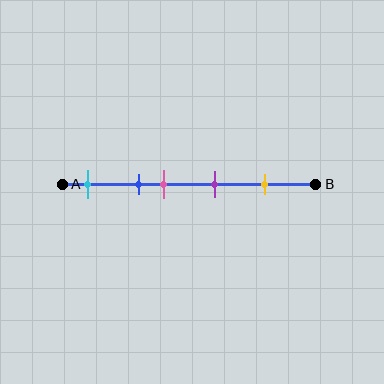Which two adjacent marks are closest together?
The blue and pink marks are the closest adjacent pair.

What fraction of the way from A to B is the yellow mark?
The yellow mark is approximately 80% (0.8) of the way from A to B.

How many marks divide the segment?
There are 5 marks dividing the segment.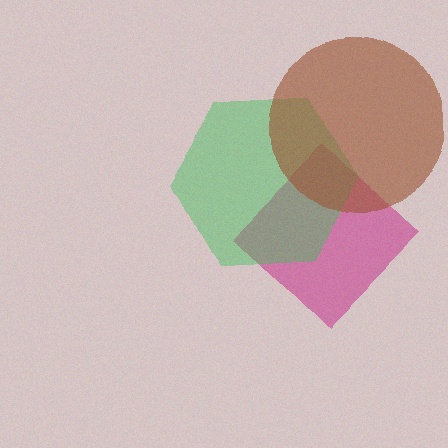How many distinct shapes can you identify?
There are 3 distinct shapes: a magenta diamond, a green hexagon, a brown circle.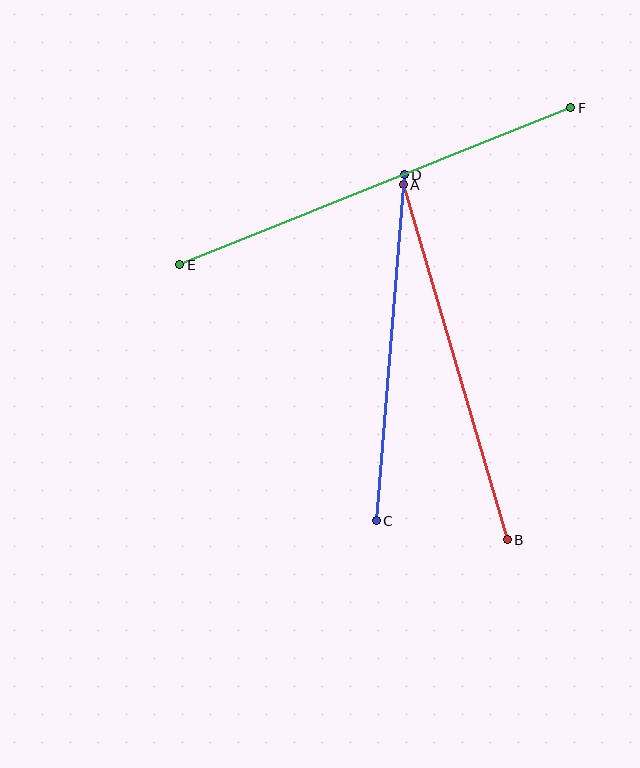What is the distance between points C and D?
The distance is approximately 347 pixels.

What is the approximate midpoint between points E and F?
The midpoint is at approximately (375, 186) pixels.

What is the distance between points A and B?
The distance is approximately 370 pixels.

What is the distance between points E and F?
The distance is approximately 421 pixels.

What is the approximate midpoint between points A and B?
The midpoint is at approximately (455, 362) pixels.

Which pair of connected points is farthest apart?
Points E and F are farthest apart.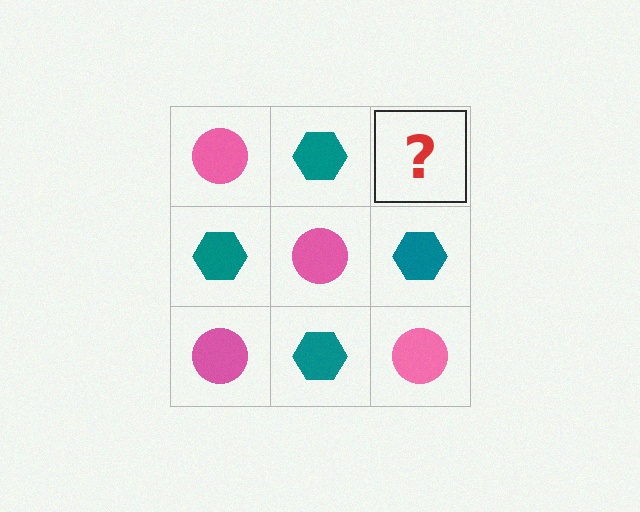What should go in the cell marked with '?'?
The missing cell should contain a pink circle.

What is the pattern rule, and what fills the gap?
The rule is that it alternates pink circle and teal hexagon in a checkerboard pattern. The gap should be filled with a pink circle.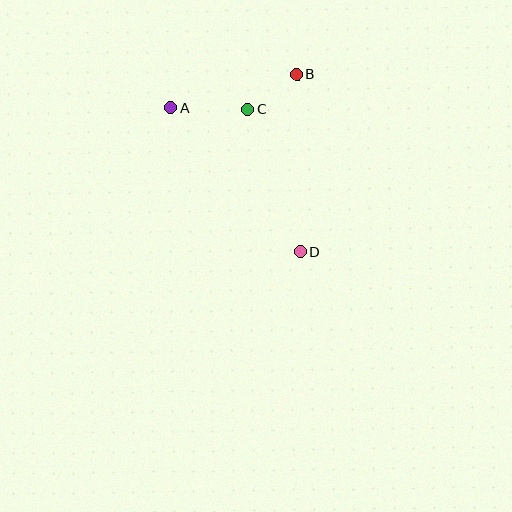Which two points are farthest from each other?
Points A and D are farthest from each other.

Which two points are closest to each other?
Points B and C are closest to each other.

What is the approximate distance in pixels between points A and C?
The distance between A and C is approximately 77 pixels.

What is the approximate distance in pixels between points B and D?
The distance between B and D is approximately 177 pixels.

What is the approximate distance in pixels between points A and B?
The distance between A and B is approximately 131 pixels.